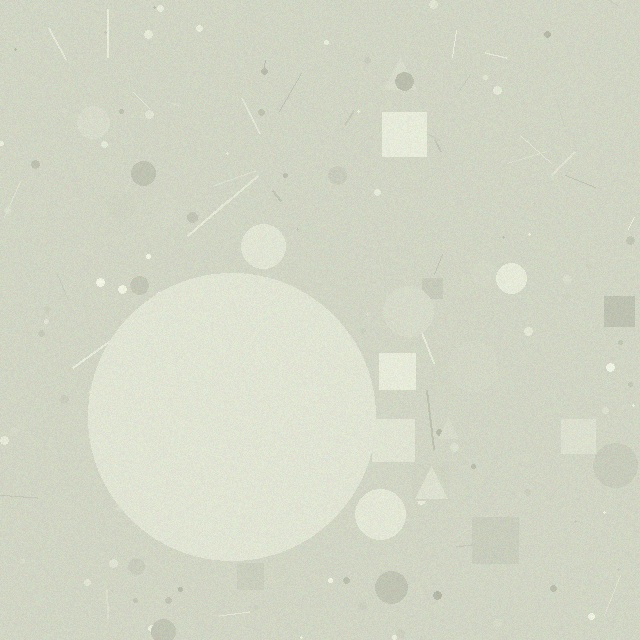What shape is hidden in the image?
A circle is hidden in the image.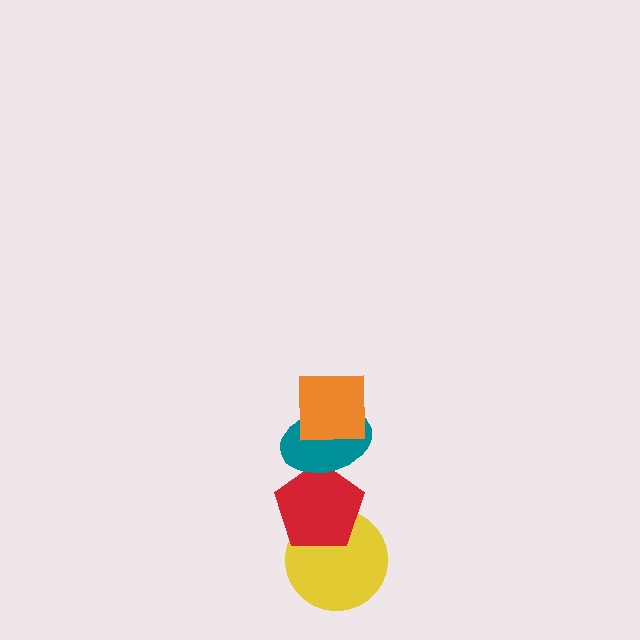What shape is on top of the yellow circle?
The red pentagon is on top of the yellow circle.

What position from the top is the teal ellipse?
The teal ellipse is 2nd from the top.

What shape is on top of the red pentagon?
The teal ellipse is on top of the red pentagon.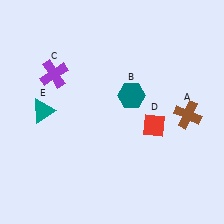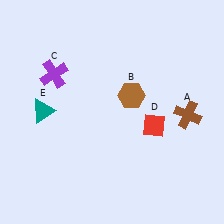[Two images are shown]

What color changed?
The hexagon (B) changed from teal in Image 1 to brown in Image 2.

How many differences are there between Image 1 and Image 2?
There is 1 difference between the two images.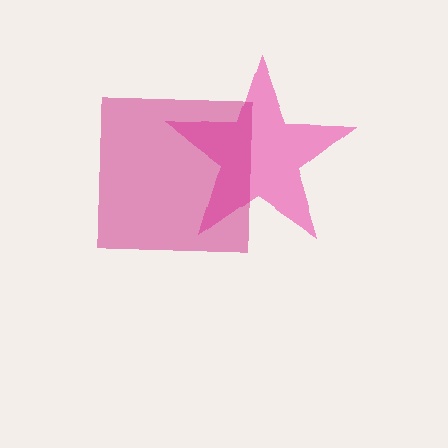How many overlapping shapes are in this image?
There are 2 overlapping shapes in the image.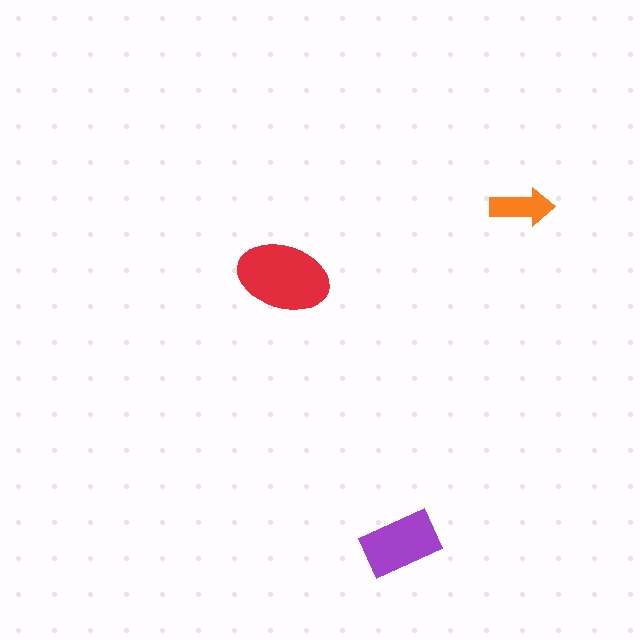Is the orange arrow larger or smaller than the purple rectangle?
Smaller.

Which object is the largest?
The red ellipse.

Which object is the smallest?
The orange arrow.